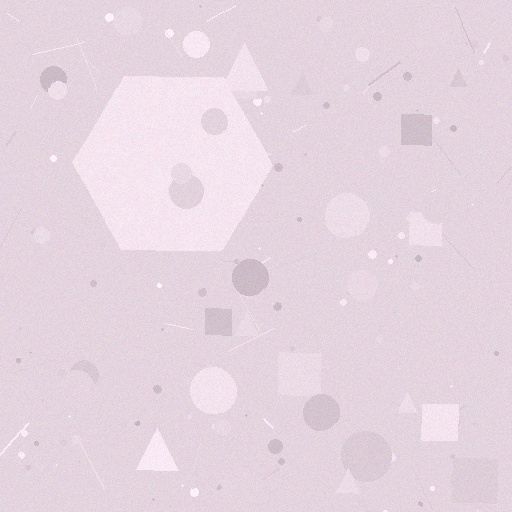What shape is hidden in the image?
A hexagon is hidden in the image.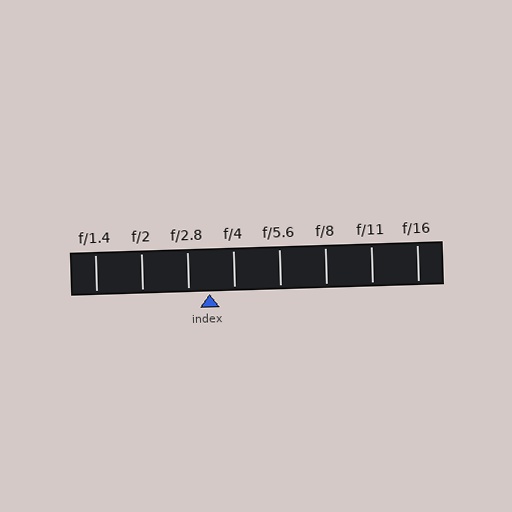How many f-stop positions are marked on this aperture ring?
There are 8 f-stop positions marked.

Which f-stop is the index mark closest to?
The index mark is closest to f/2.8.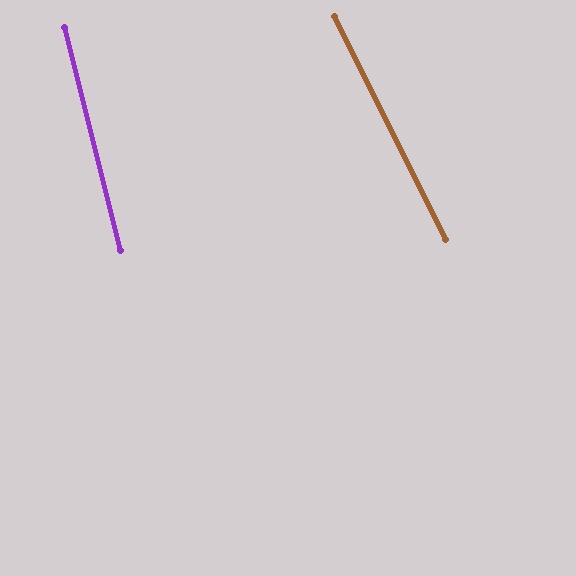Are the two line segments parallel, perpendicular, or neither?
Neither parallel nor perpendicular — they differ by about 12°.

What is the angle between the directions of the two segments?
Approximately 12 degrees.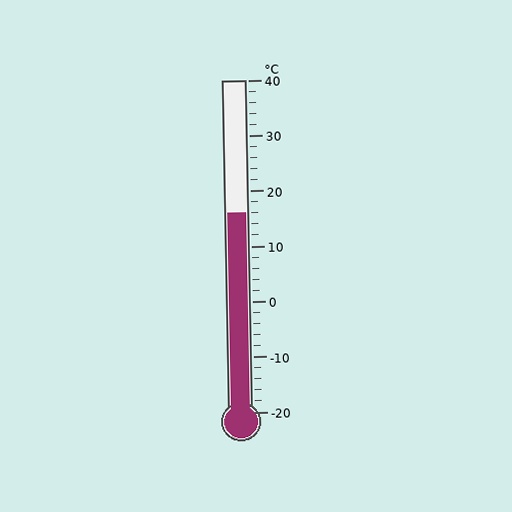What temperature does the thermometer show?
The thermometer shows approximately 16°C.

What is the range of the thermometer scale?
The thermometer scale ranges from -20°C to 40°C.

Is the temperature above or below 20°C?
The temperature is below 20°C.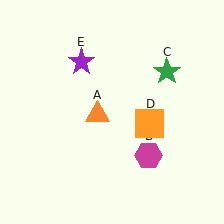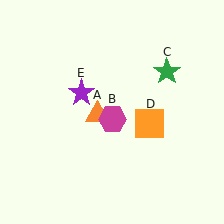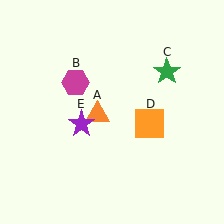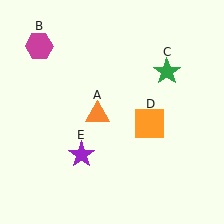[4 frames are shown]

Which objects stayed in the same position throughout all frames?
Orange triangle (object A) and green star (object C) and orange square (object D) remained stationary.